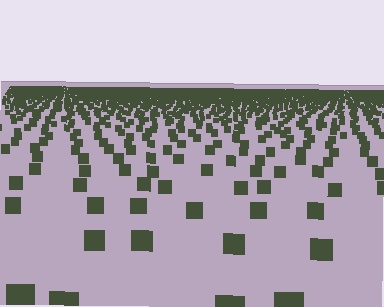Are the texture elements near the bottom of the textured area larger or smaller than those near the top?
Larger. Near the bottom, elements are closer to the viewer and appear at a bigger on-screen size.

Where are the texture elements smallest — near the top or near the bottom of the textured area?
Near the top.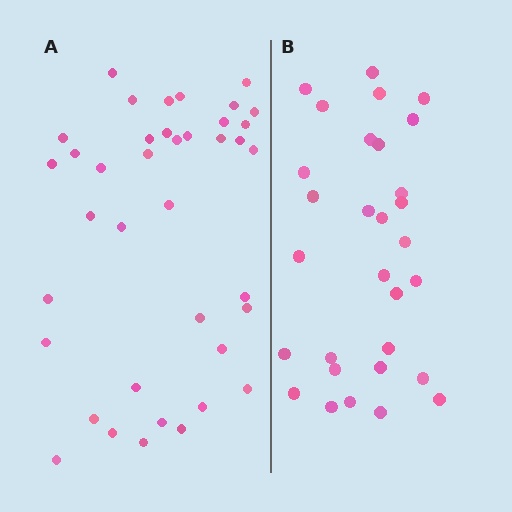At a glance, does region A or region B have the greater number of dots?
Region A (the left region) has more dots.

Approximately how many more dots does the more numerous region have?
Region A has roughly 8 or so more dots than region B.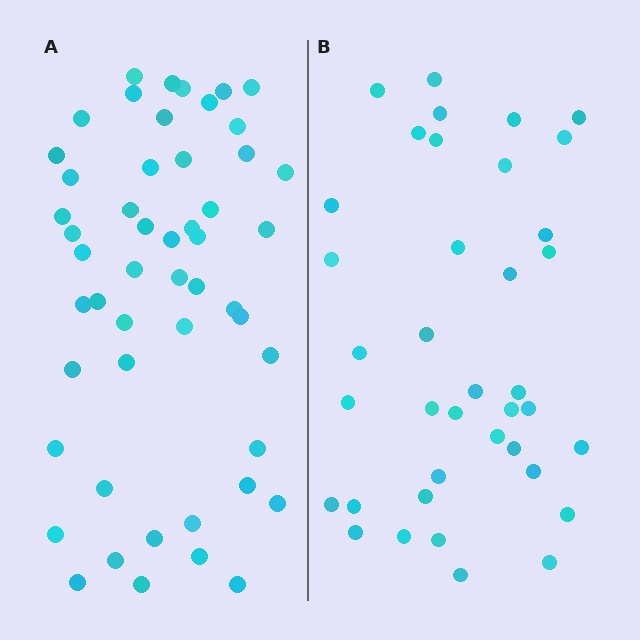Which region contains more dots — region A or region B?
Region A (the left region) has more dots.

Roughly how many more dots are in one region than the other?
Region A has approximately 15 more dots than region B.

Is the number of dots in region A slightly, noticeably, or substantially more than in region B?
Region A has noticeably more, but not dramatically so. The ratio is roughly 1.3 to 1.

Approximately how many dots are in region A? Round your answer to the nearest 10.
About 50 dots. (The exact count is 51, which rounds to 50.)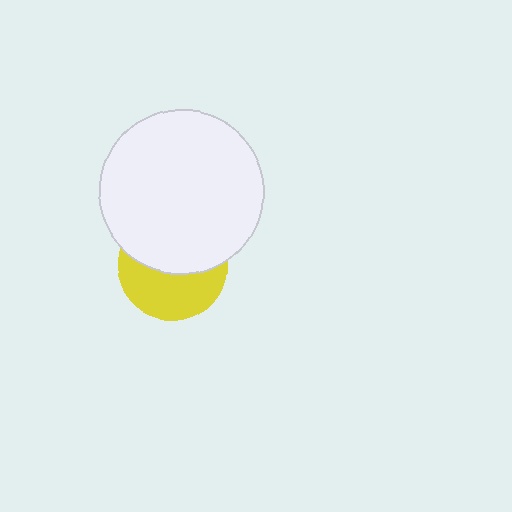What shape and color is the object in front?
The object in front is a white circle.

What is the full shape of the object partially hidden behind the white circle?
The partially hidden object is a yellow circle.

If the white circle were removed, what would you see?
You would see the complete yellow circle.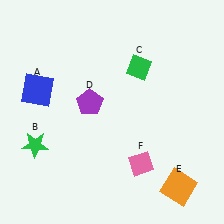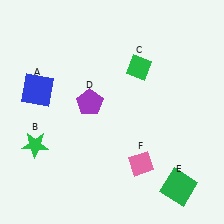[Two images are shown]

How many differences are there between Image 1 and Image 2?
There is 1 difference between the two images.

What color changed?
The square (E) changed from orange in Image 1 to green in Image 2.